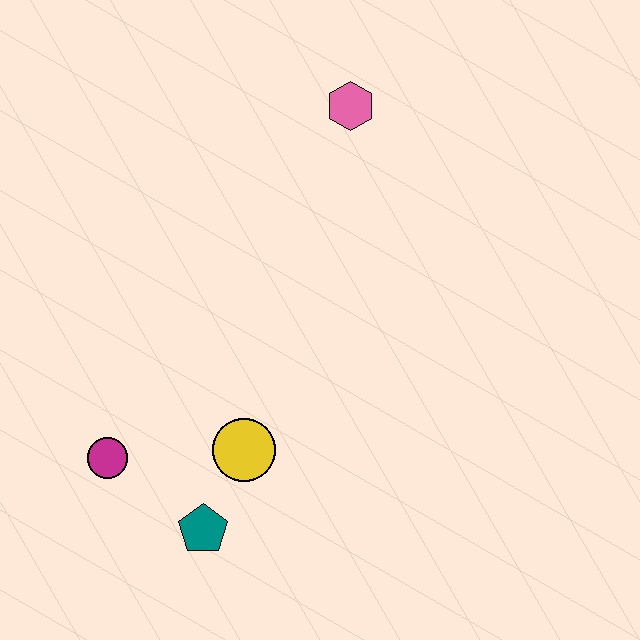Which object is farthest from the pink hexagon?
The teal pentagon is farthest from the pink hexagon.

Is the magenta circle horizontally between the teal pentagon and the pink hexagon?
No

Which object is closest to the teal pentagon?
The yellow circle is closest to the teal pentagon.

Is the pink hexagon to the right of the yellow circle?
Yes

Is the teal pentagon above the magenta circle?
No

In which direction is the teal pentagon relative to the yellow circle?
The teal pentagon is below the yellow circle.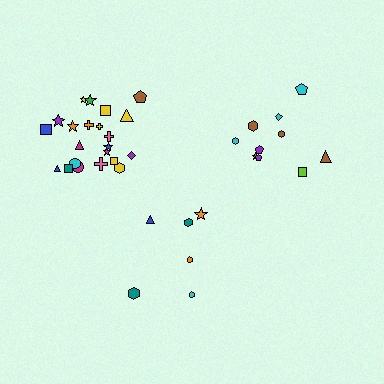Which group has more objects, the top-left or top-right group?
The top-left group.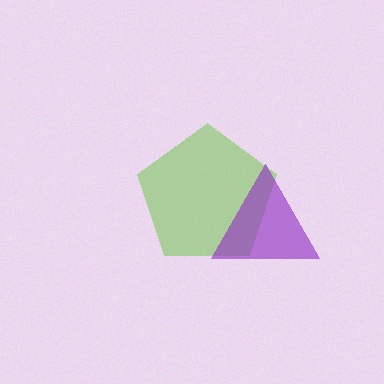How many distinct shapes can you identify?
There are 2 distinct shapes: a lime pentagon, a purple triangle.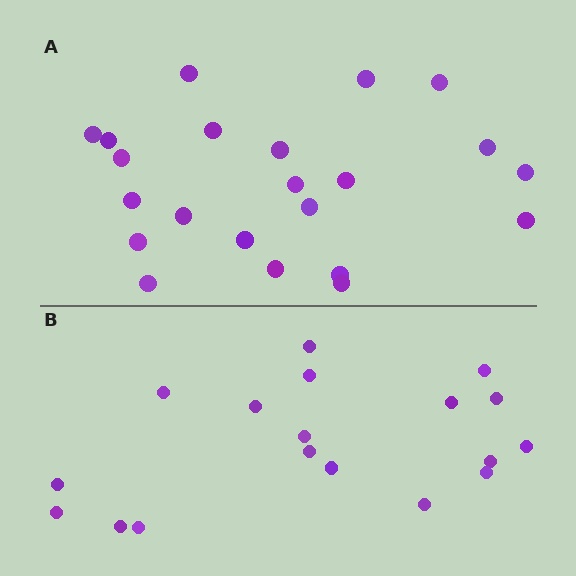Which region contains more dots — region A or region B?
Region A (the top region) has more dots.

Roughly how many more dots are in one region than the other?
Region A has about 4 more dots than region B.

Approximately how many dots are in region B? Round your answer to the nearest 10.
About 20 dots. (The exact count is 18, which rounds to 20.)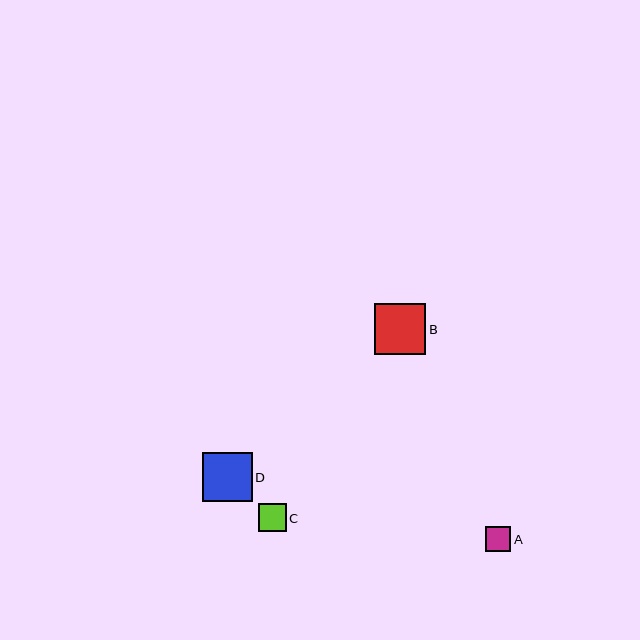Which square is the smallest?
Square A is the smallest with a size of approximately 25 pixels.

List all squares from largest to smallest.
From largest to smallest: B, D, C, A.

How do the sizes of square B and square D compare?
Square B and square D are approximately the same size.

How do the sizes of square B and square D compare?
Square B and square D are approximately the same size.